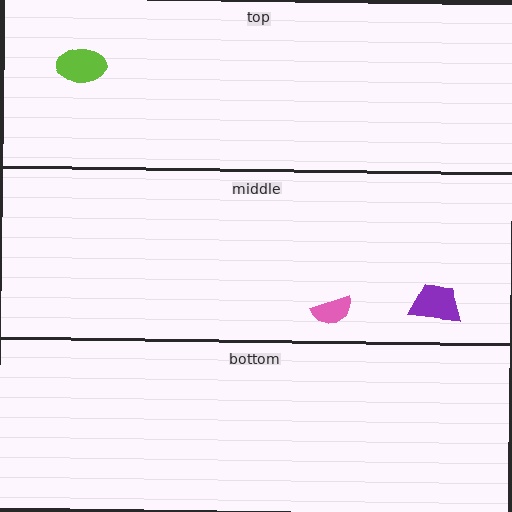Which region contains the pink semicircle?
The middle region.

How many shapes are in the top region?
1.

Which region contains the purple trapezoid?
The middle region.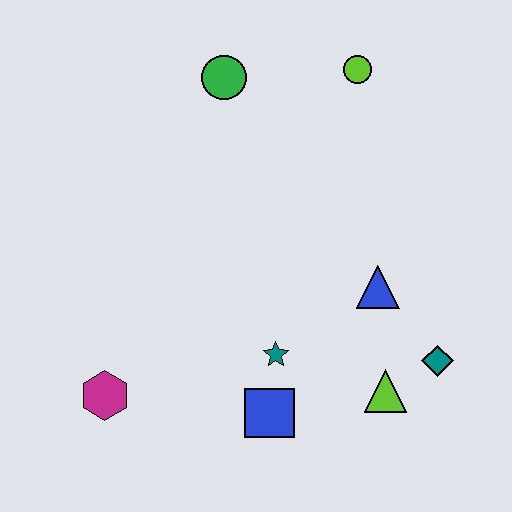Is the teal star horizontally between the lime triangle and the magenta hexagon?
Yes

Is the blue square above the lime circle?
No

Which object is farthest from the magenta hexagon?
The lime circle is farthest from the magenta hexagon.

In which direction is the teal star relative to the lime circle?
The teal star is below the lime circle.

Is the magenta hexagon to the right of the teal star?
No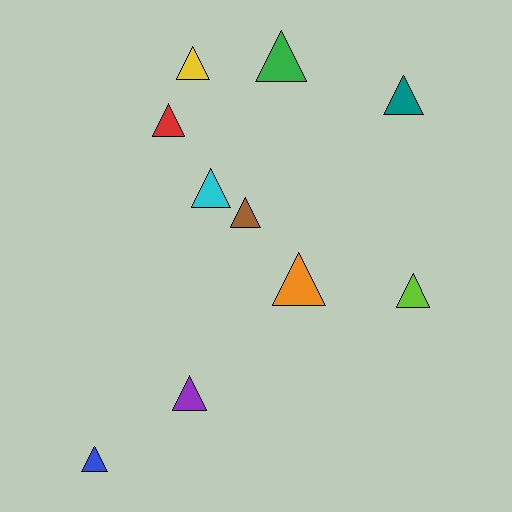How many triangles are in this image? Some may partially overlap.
There are 10 triangles.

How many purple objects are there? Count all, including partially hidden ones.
There is 1 purple object.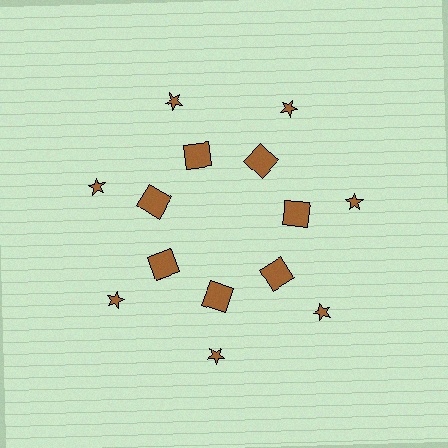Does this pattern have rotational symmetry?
Yes, this pattern has 7-fold rotational symmetry. It looks the same after rotating 51 degrees around the center.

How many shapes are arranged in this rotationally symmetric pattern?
There are 14 shapes, arranged in 7 groups of 2.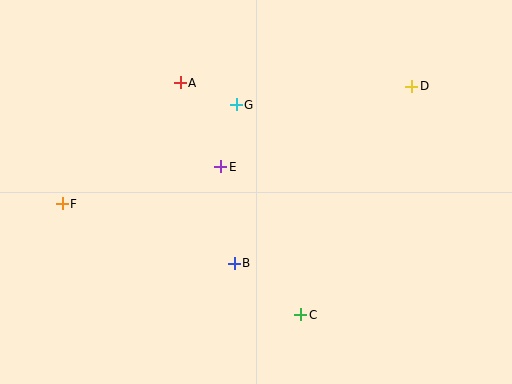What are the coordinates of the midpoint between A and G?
The midpoint between A and G is at (208, 94).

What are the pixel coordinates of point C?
Point C is at (301, 315).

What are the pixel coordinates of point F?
Point F is at (62, 204).